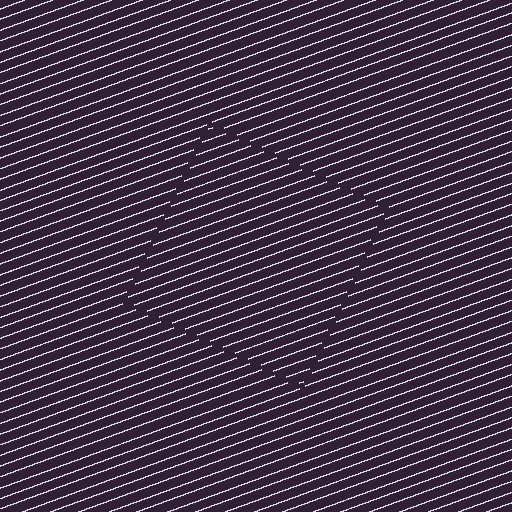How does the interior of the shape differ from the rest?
The interior of the shape contains the same grating, shifted by half a period — the contour is defined by the phase discontinuity where line-ends from the inner and outer gratings abut.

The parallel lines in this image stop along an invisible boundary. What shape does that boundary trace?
An illusory square. The interior of the shape contains the same grating, shifted by half a period — the contour is defined by the phase discontinuity where line-ends from the inner and outer gratings abut.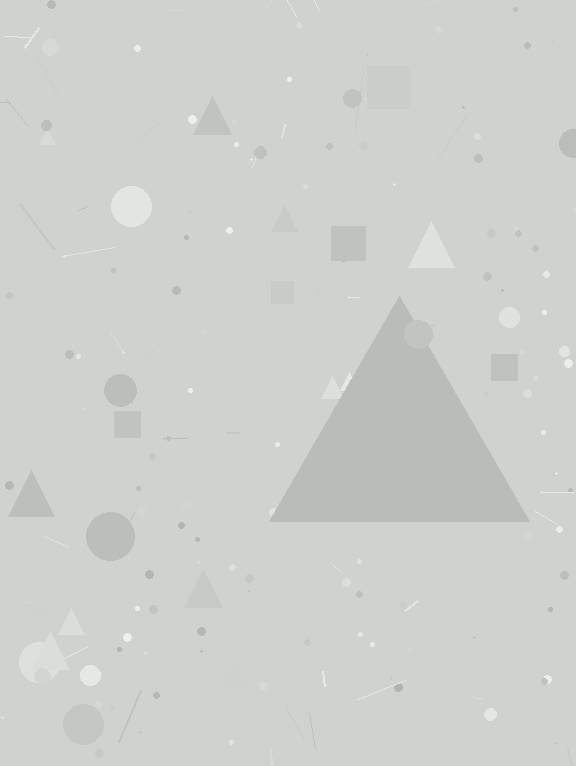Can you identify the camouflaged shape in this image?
The camouflaged shape is a triangle.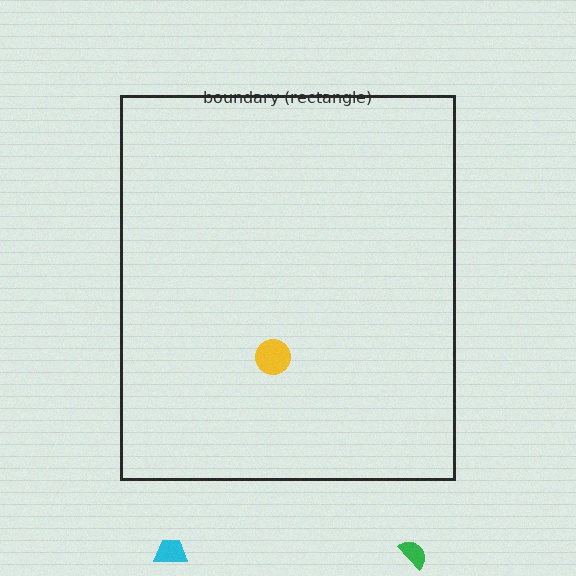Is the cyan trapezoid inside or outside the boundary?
Outside.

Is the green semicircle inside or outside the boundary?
Outside.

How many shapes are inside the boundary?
1 inside, 2 outside.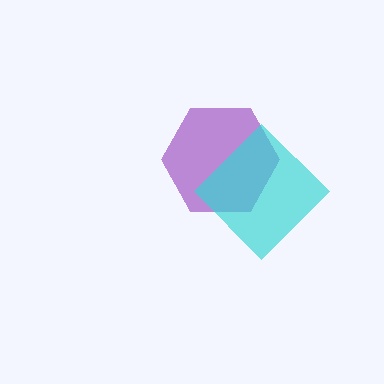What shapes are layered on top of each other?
The layered shapes are: a purple hexagon, a cyan diamond.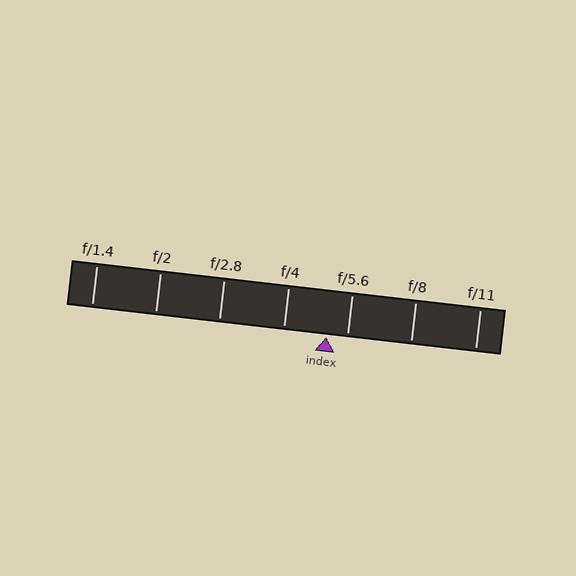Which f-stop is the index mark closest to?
The index mark is closest to f/5.6.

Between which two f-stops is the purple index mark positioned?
The index mark is between f/4 and f/5.6.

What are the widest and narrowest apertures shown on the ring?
The widest aperture shown is f/1.4 and the narrowest is f/11.